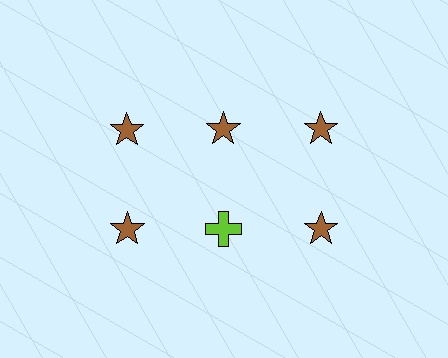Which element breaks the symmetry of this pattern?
The lime cross in the second row, second from left column breaks the symmetry. All other shapes are brown stars.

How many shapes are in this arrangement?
There are 6 shapes arranged in a grid pattern.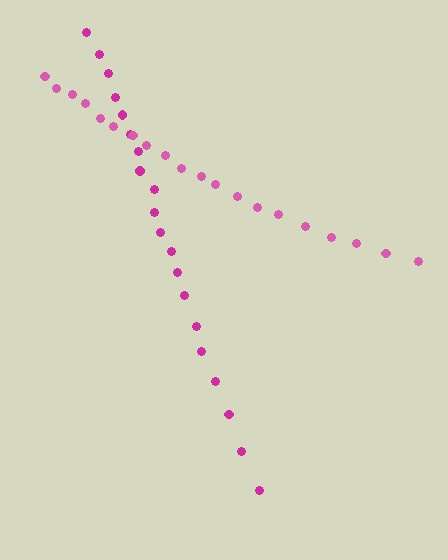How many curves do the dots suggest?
There are 2 distinct paths.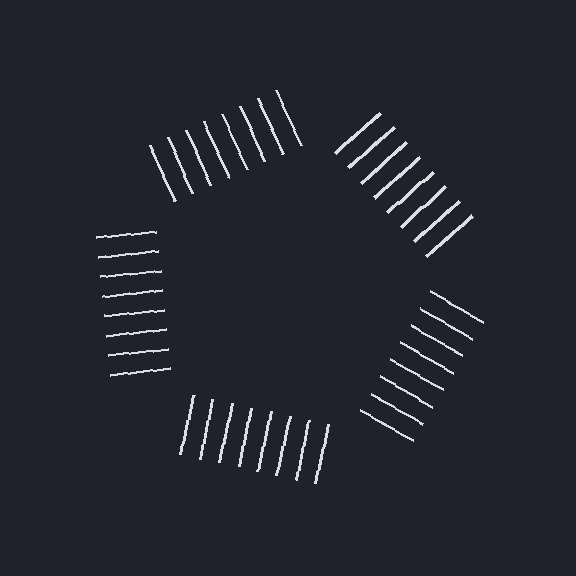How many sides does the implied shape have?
5 sides — the line-ends trace a pentagon.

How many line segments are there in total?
40 — 8 along each of the 5 edges.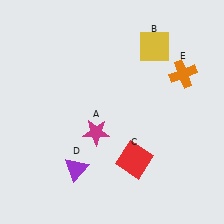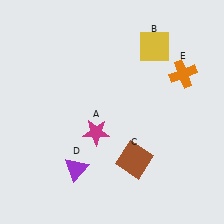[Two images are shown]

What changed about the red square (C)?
In Image 1, C is red. In Image 2, it changed to brown.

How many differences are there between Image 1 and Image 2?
There is 1 difference between the two images.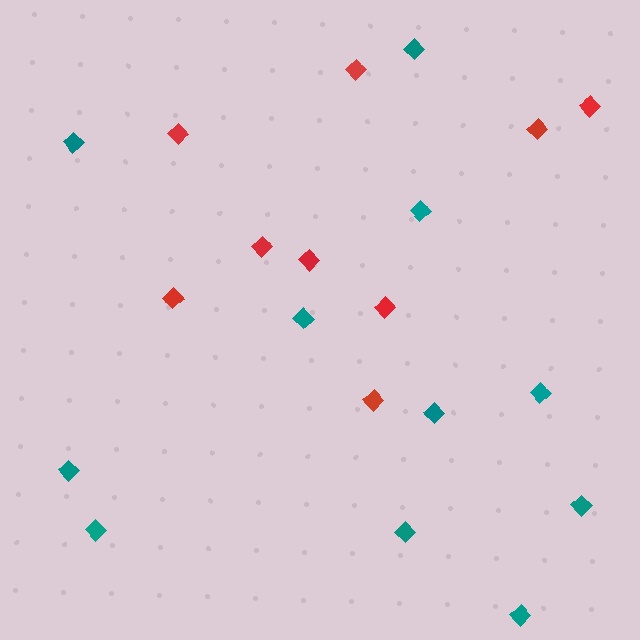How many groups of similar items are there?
There are 2 groups: one group of red diamonds (9) and one group of teal diamonds (11).